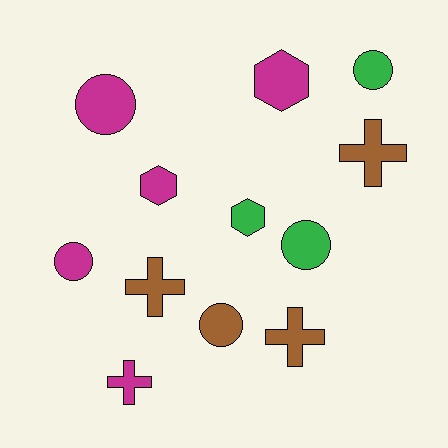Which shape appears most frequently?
Circle, with 5 objects.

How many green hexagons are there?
There is 1 green hexagon.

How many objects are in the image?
There are 12 objects.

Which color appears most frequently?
Magenta, with 5 objects.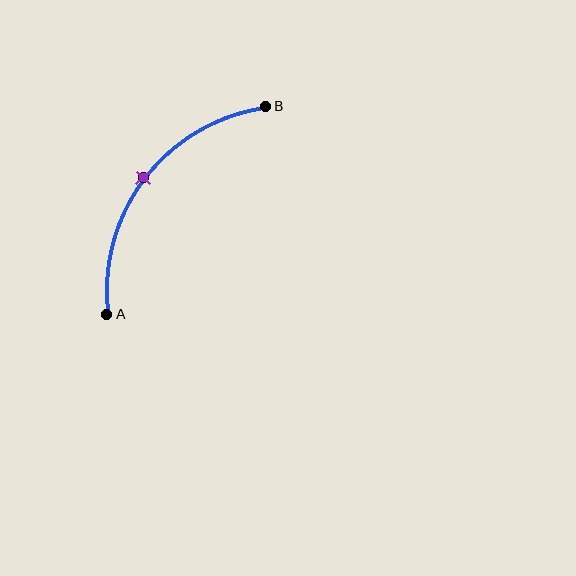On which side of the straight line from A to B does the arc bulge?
The arc bulges above and to the left of the straight line connecting A and B.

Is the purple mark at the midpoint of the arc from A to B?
Yes. The purple mark lies on the arc at equal arc-length from both A and B — it is the arc midpoint.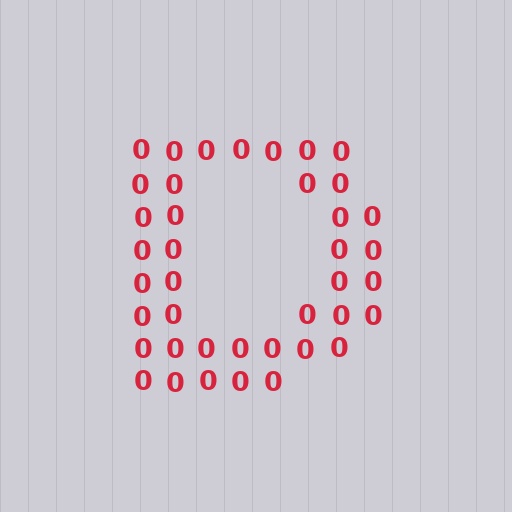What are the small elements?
The small elements are digit 0's.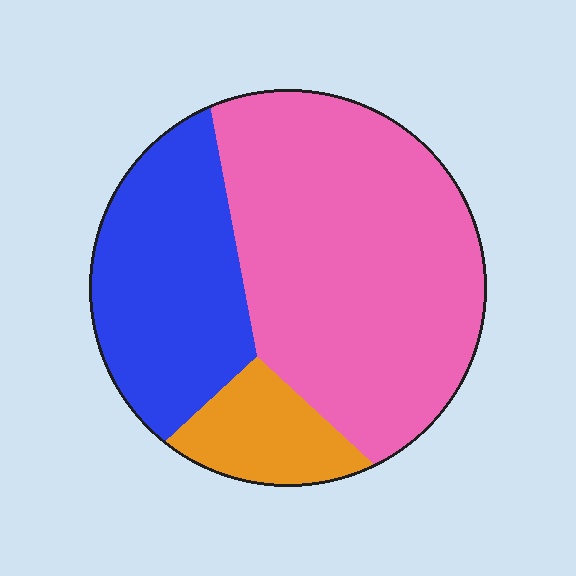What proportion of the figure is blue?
Blue covers 30% of the figure.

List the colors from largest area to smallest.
From largest to smallest: pink, blue, orange.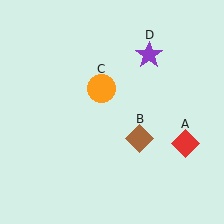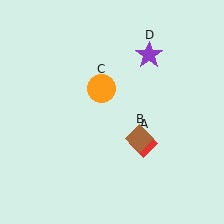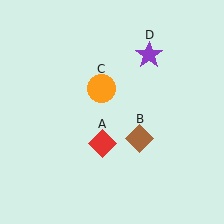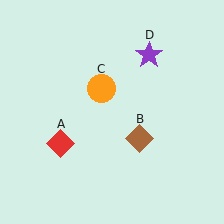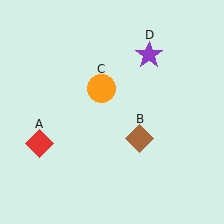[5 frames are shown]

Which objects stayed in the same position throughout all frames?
Brown diamond (object B) and orange circle (object C) and purple star (object D) remained stationary.